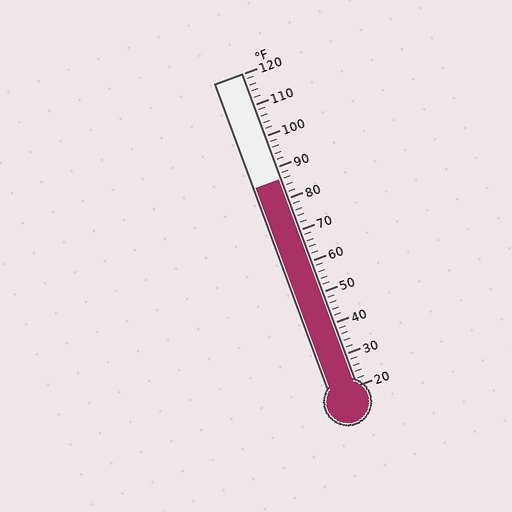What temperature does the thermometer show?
The thermometer shows approximately 86°F.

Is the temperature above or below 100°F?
The temperature is below 100°F.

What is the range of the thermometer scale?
The thermometer scale ranges from 20°F to 120°F.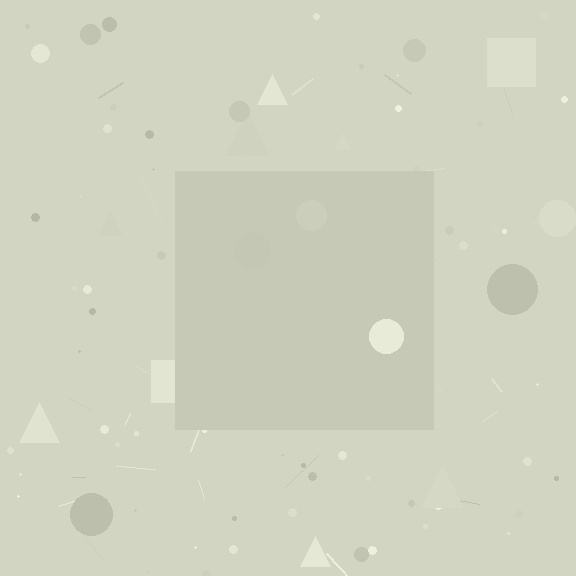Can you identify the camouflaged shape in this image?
The camouflaged shape is a square.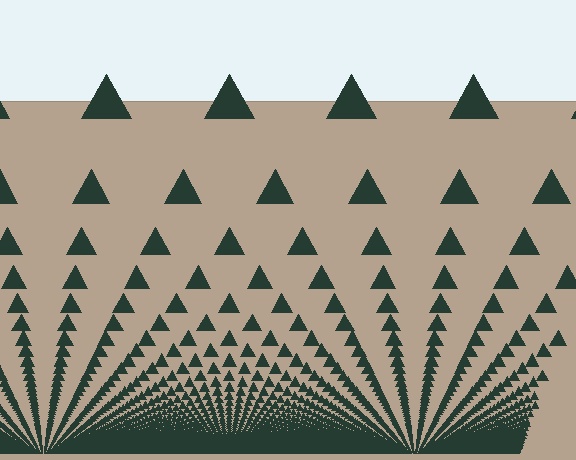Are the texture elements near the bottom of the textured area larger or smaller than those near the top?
Smaller. The gradient is inverted — elements near the bottom are smaller and denser.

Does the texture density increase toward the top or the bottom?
Density increases toward the bottom.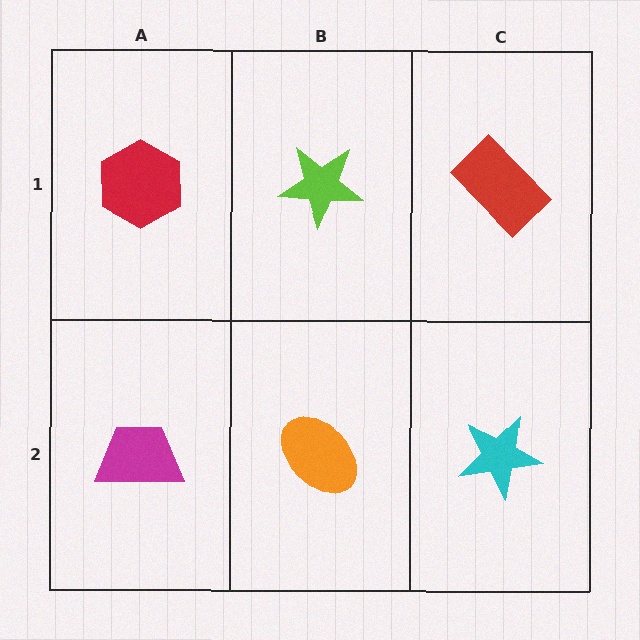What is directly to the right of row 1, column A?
A lime star.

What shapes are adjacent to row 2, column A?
A red hexagon (row 1, column A), an orange ellipse (row 2, column B).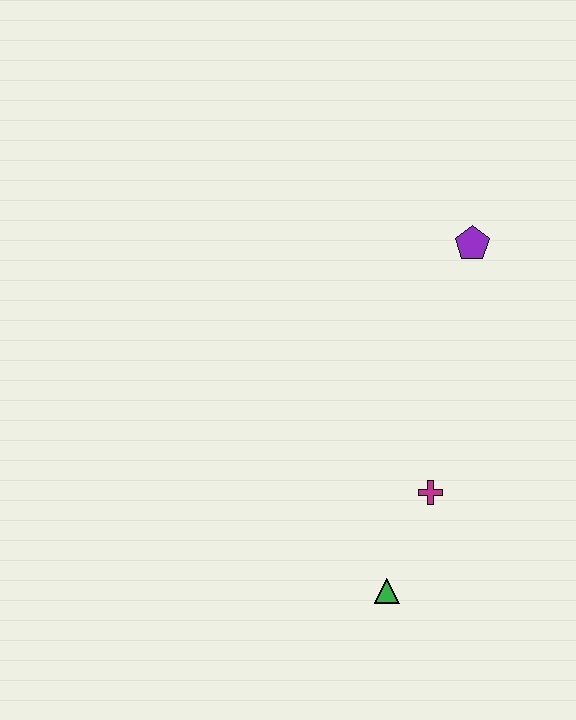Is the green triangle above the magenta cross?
No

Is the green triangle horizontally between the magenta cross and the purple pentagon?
No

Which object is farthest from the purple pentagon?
The green triangle is farthest from the purple pentagon.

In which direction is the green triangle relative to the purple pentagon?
The green triangle is below the purple pentagon.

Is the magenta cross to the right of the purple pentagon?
No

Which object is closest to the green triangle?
The magenta cross is closest to the green triangle.